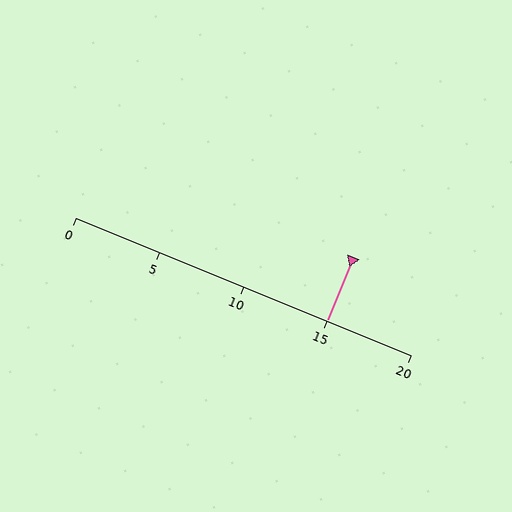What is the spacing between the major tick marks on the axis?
The major ticks are spaced 5 apart.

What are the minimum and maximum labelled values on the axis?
The axis runs from 0 to 20.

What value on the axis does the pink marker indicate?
The marker indicates approximately 15.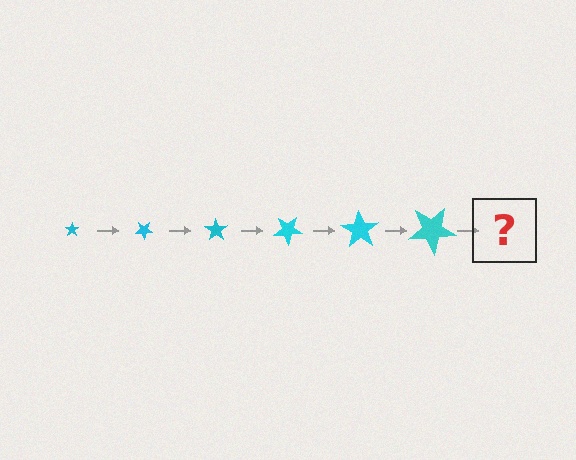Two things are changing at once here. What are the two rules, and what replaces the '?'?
The two rules are that the star grows larger each step and it rotates 35 degrees each step. The '?' should be a star, larger than the previous one and rotated 210 degrees from the start.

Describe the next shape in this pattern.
It should be a star, larger than the previous one and rotated 210 degrees from the start.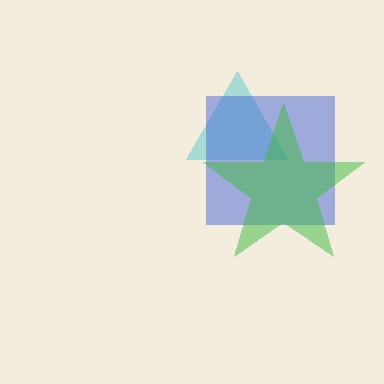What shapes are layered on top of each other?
The layered shapes are: a cyan triangle, a blue square, a green star.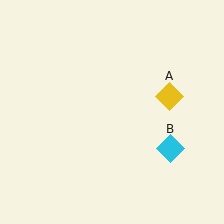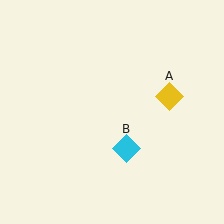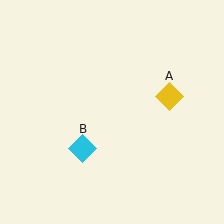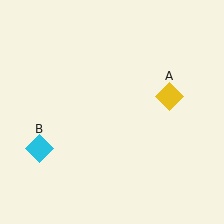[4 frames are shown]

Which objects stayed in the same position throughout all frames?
Yellow diamond (object A) remained stationary.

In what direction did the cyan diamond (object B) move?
The cyan diamond (object B) moved left.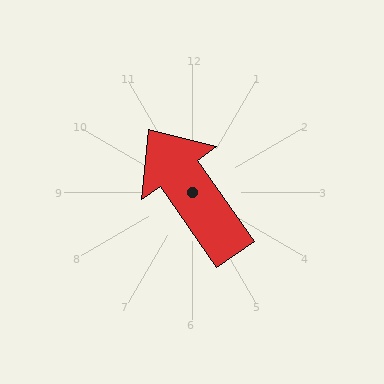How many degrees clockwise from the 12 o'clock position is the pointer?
Approximately 325 degrees.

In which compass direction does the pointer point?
Northwest.